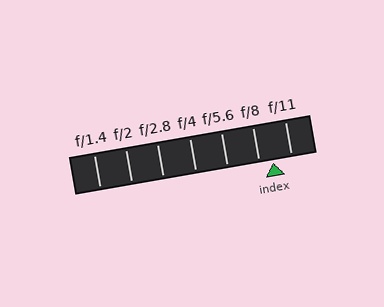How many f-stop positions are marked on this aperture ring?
There are 7 f-stop positions marked.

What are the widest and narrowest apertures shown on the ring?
The widest aperture shown is f/1.4 and the narrowest is f/11.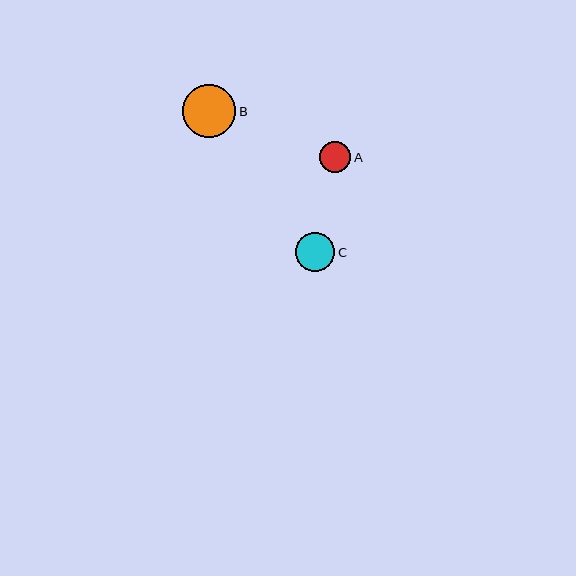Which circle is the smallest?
Circle A is the smallest with a size of approximately 31 pixels.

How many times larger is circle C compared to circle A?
Circle C is approximately 1.2 times the size of circle A.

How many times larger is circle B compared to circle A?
Circle B is approximately 1.7 times the size of circle A.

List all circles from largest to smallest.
From largest to smallest: B, C, A.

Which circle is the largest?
Circle B is the largest with a size of approximately 53 pixels.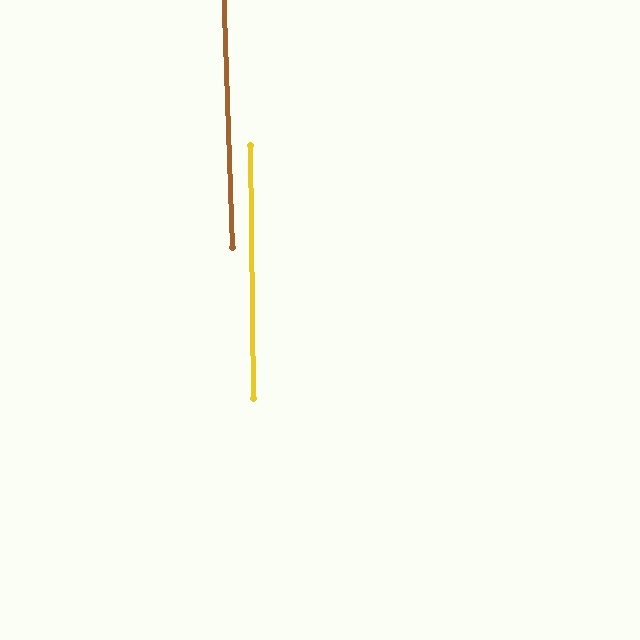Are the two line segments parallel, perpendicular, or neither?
Parallel — their directions differ by only 1.1°.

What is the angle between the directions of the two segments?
Approximately 1 degree.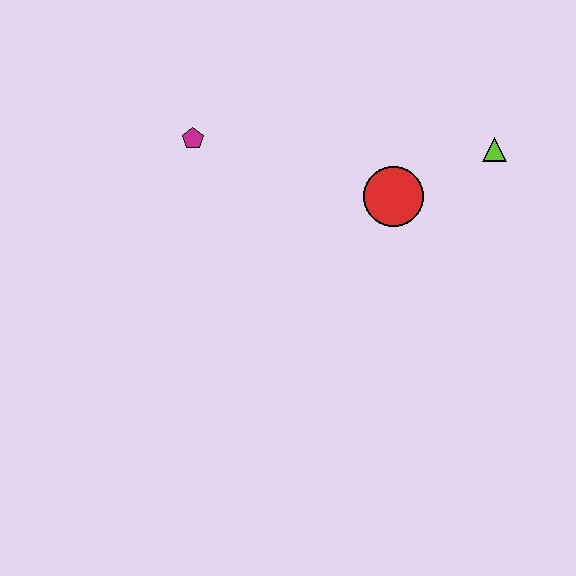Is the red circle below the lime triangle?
Yes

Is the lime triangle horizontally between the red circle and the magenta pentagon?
No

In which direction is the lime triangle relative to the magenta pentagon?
The lime triangle is to the right of the magenta pentagon.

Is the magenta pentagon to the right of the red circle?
No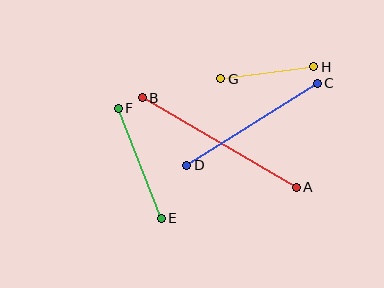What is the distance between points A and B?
The distance is approximately 178 pixels.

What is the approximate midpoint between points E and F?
The midpoint is at approximately (140, 163) pixels.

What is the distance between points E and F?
The distance is approximately 118 pixels.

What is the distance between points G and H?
The distance is approximately 94 pixels.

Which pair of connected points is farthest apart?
Points A and B are farthest apart.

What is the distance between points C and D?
The distance is approximately 154 pixels.